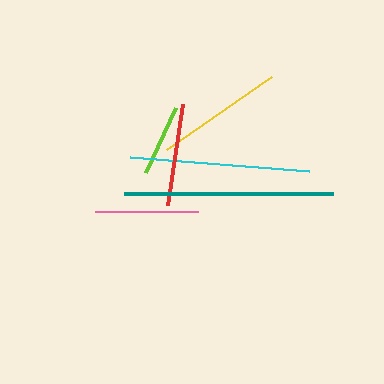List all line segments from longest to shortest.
From longest to shortest: teal, cyan, yellow, pink, red, lime.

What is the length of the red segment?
The red segment is approximately 102 pixels long.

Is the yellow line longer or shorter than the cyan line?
The cyan line is longer than the yellow line.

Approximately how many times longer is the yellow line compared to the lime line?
The yellow line is approximately 1.8 times the length of the lime line.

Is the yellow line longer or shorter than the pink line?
The yellow line is longer than the pink line.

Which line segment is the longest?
The teal line is the longest at approximately 209 pixels.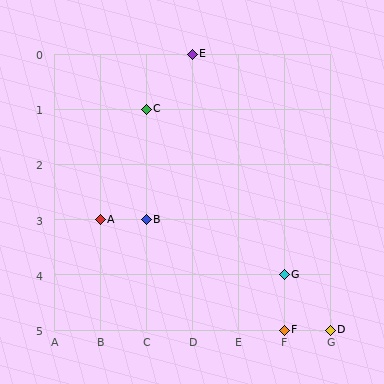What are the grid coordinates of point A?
Point A is at grid coordinates (B, 3).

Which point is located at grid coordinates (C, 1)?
Point C is at (C, 1).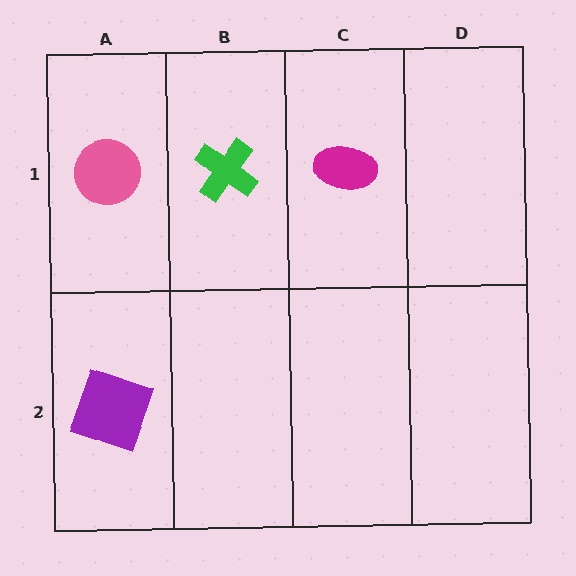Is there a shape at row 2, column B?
No, that cell is empty.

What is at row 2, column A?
A purple square.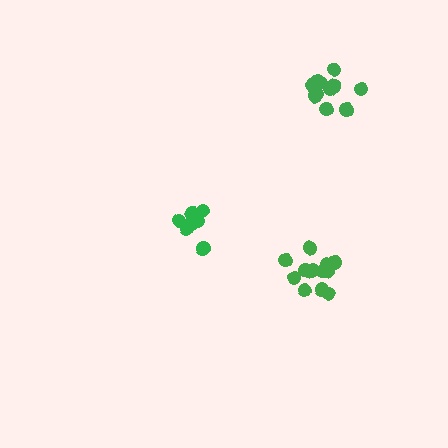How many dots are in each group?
Group 1: 9 dots, Group 2: 13 dots, Group 3: 15 dots (37 total).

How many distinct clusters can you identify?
There are 3 distinct clusters.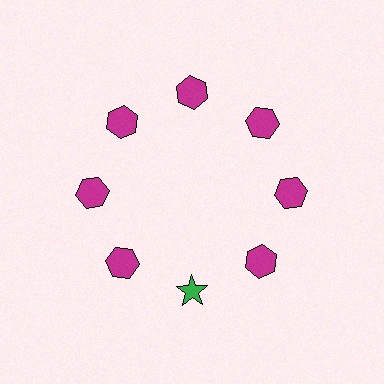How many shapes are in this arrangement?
There are 8 shapes arranged in a ring pattern.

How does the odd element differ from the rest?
It differs in both color (green instead of magenta) and shape (star instead of hexagon).